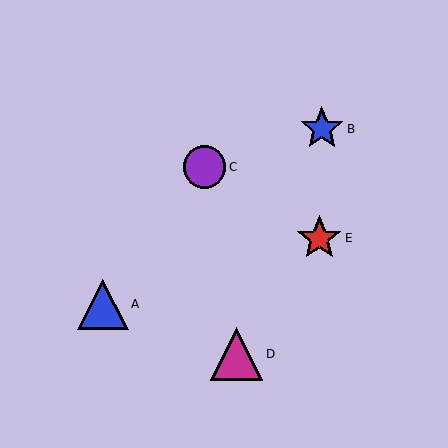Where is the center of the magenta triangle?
The center of the magenta triangle is at (236, 354).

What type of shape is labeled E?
Shape E is a red star.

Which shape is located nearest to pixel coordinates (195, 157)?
The purple circle (labeled C) at (205, 167) is nearest to that location.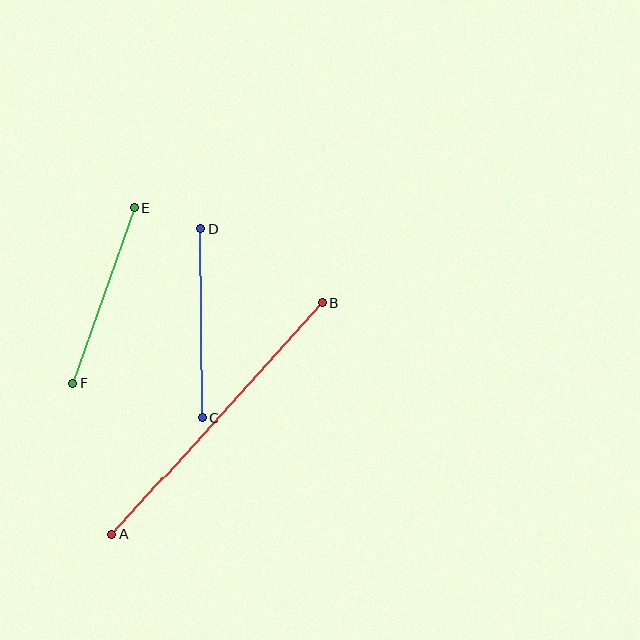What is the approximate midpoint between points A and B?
The midpoint is at approximately (217, 419) pixels.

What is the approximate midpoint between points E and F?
The midpoint is at approximately (103, 296) pixels.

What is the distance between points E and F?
The distance is approximately 186 pixels.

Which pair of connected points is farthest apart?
Points A and B are farthest apart.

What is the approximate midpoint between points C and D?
The midpoint is at approximately (201, 323) pixels.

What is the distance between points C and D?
The distance is approximately 189 pixels.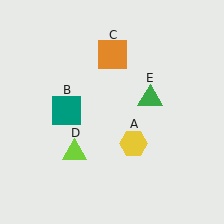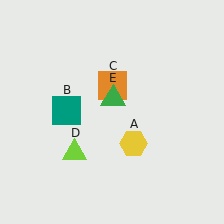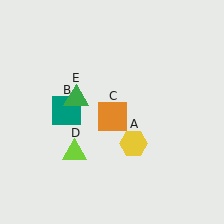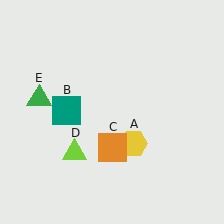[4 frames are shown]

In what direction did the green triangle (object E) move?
The green triangle (object E) moved left.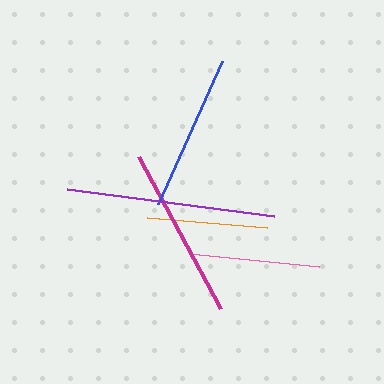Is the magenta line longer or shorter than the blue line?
The magenta line is longer than the blue line.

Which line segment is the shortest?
The orange line is the shortest at approximately 120 pixels.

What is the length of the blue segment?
The blue segment is approximately 156 pixels long.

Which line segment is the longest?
The purple line is the longest at approximately 208 pixels.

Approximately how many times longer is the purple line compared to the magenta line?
The purple line is approximately 1.2 times the length of the magenta line.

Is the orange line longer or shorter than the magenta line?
The magenta line is longer than the orange line.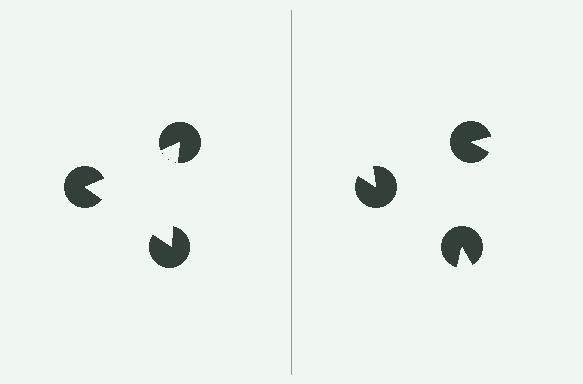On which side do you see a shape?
An illusory triangle appears on the left side. On the right side the wedge cuts are rotated, so no coherent shape forms.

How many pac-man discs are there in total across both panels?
6 — 3 on each side.